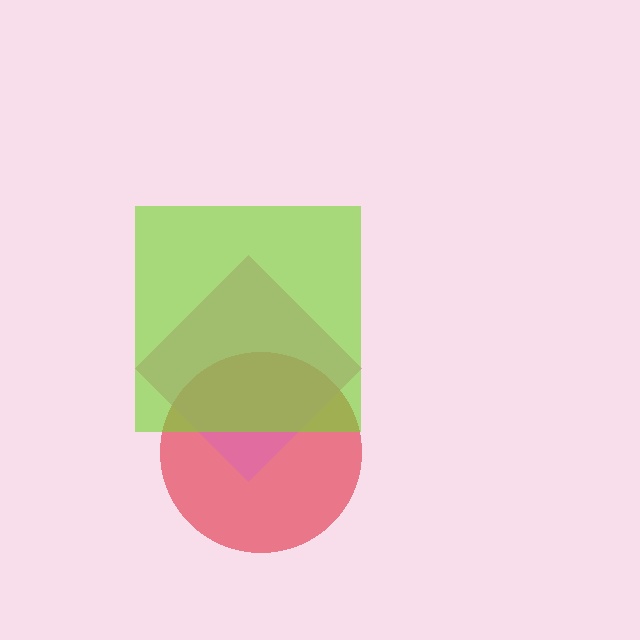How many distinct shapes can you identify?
There are 3 distinct shapes: a red circle, a pink diamond, a lime square.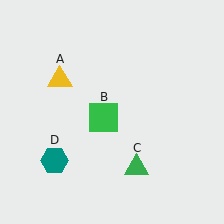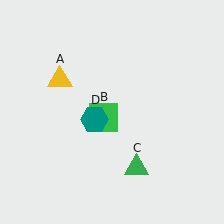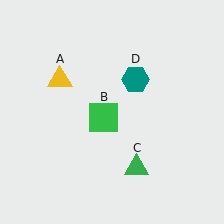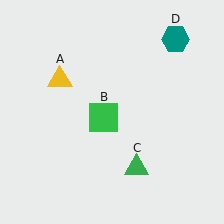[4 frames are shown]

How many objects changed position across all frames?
1 object changed position: teal hexagon (object D).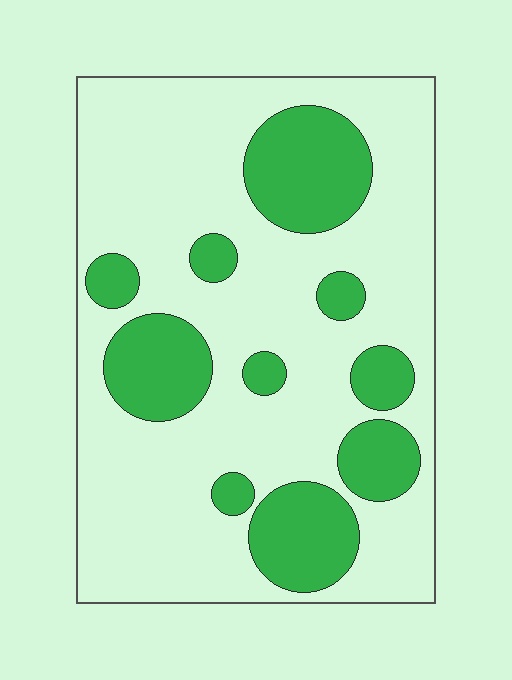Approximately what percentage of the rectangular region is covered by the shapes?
Approximately 25%.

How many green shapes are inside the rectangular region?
10.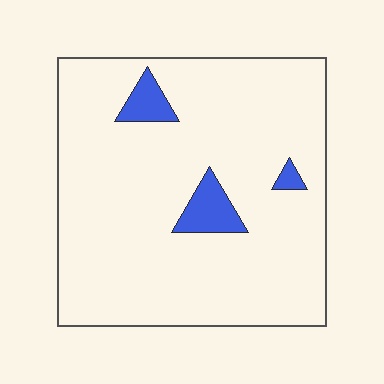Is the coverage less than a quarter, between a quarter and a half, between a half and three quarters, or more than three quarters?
Less than a quarter.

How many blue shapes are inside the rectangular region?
3.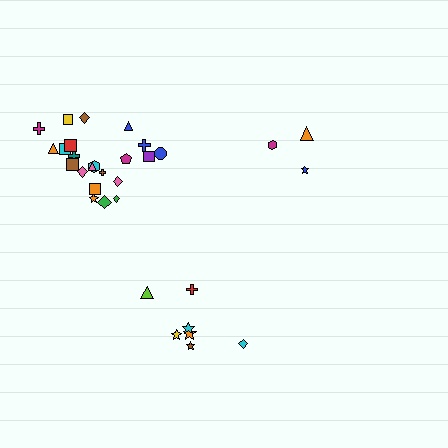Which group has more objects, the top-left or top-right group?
The top-left group.